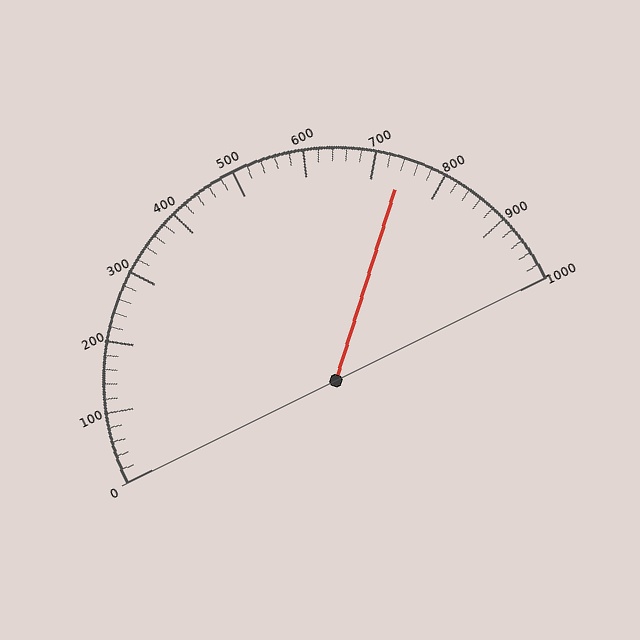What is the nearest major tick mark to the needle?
The nearest major tick mark is 700.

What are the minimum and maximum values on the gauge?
The gauge ranges from 0 to 1000.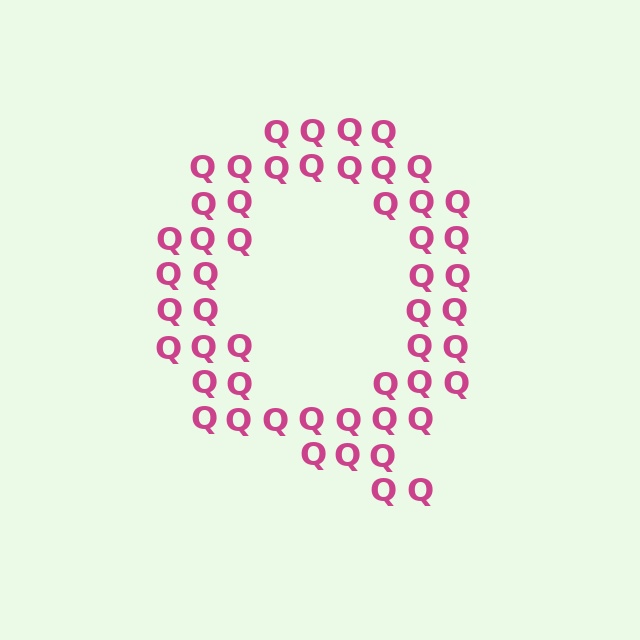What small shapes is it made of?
It is made of small letter Q's.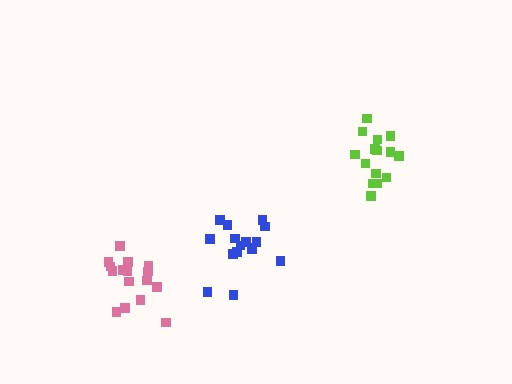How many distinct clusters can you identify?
There are 3 distinct clusters.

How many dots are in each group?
Group 1: 16 dots, Group 2: 16 dots, Group 3: 15 dots (47 total).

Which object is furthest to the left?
The pink cluster is leftmost.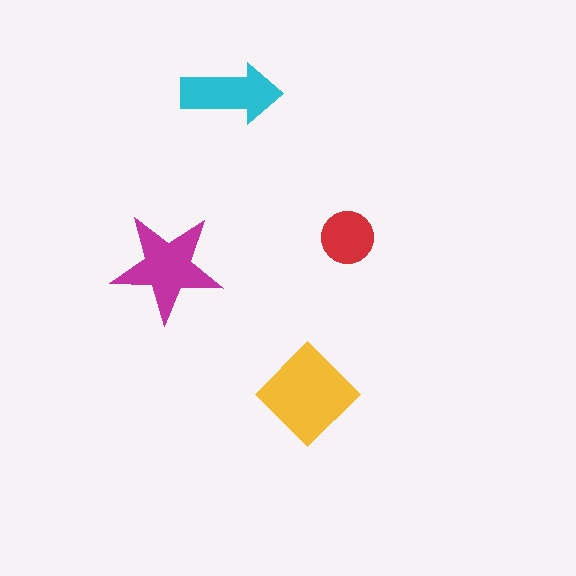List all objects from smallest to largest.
The red circle, the cyan arrow, the magenta star, the yellow diamond.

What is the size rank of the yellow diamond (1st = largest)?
1st.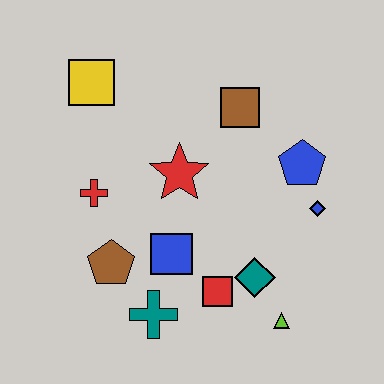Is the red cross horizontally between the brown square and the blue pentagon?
No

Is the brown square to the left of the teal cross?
No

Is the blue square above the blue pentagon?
No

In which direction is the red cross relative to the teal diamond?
The red cross is to the left of the teal diamond.